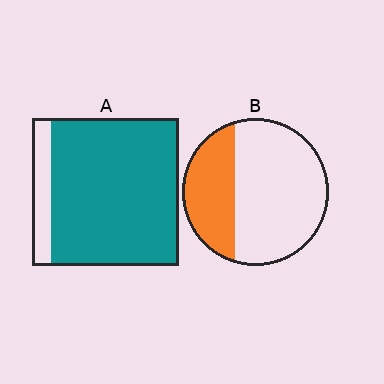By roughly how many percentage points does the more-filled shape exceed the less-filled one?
By roughly 55 percentage points (A over B).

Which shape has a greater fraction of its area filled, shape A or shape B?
Shape A.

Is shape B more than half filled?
No.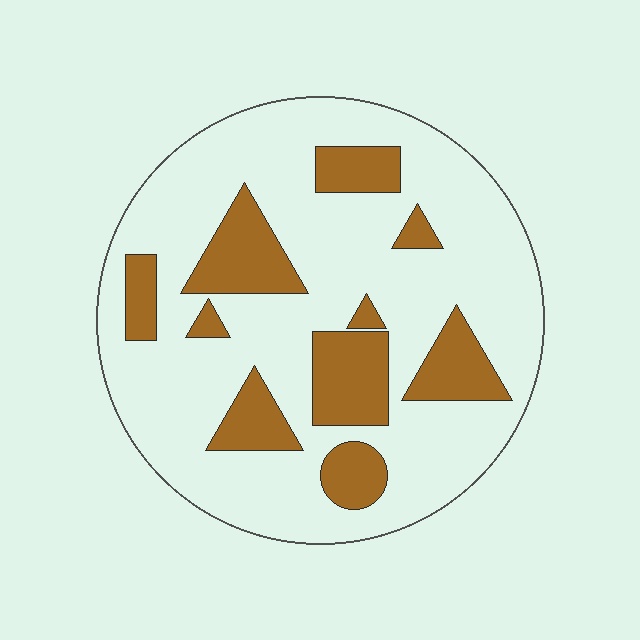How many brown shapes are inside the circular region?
10.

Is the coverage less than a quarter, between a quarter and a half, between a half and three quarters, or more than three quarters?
Less than a quarter.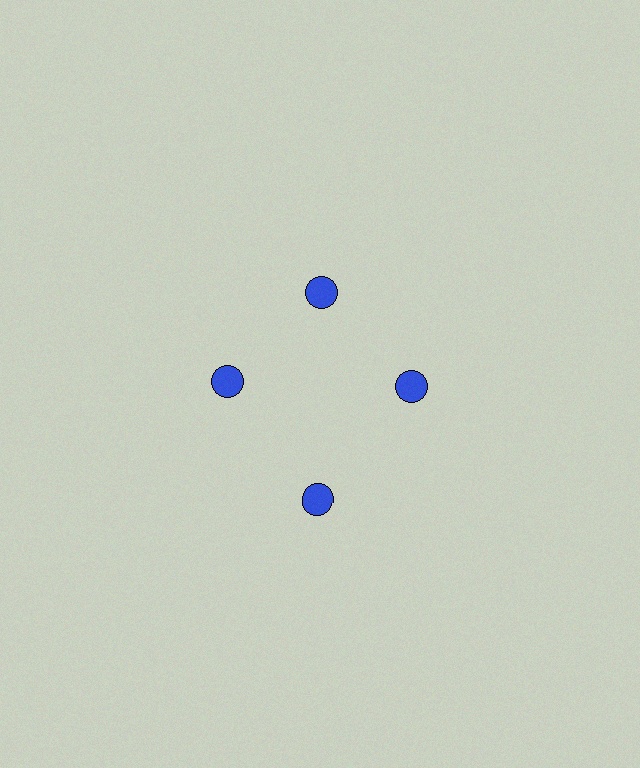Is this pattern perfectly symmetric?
No. The 4 blue circles are arranged in a ring, but one element near the 6 o'clock position is pushed outward from the center, breaking the 4-fold rotational symmetry.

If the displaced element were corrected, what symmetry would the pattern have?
It would have 4-fold rotational symmetry — the pattern would map onto itself every 90 degrees.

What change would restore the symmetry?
The symmetry would be restored by moving it inward, back onto the ring so that all 4 circles sit at equal angles and equal distance from the center.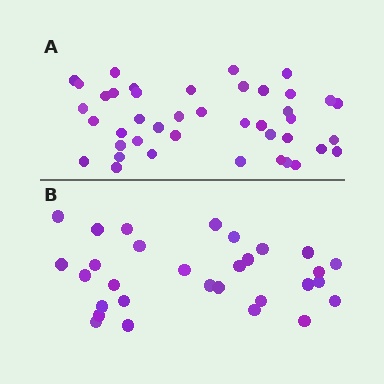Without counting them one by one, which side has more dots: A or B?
Region A (the top region) has more dots.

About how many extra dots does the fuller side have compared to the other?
Region A has roughly 12 or so more dots than region B.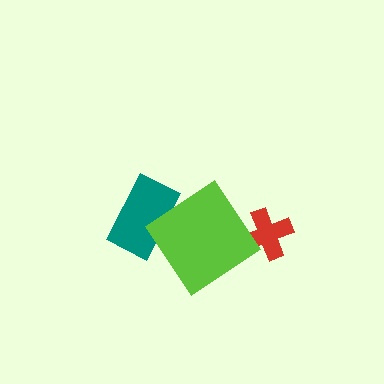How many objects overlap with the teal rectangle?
1 object overlaps with the teal rectangle.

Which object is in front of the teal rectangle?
The lime diamond is in front of the teal rectangle.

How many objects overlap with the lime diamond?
1 object overlaps with the lime diamond.